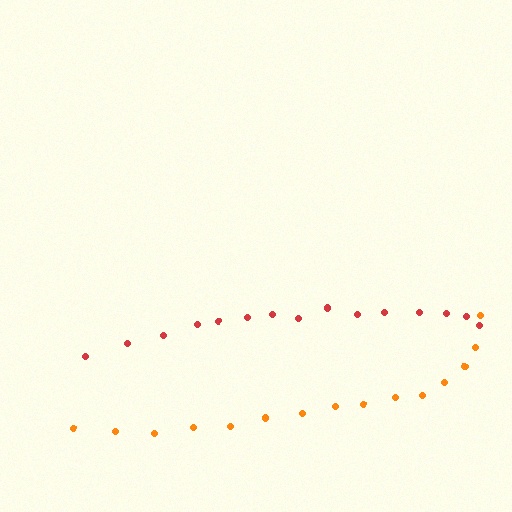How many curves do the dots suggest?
There are 2 distinct paths.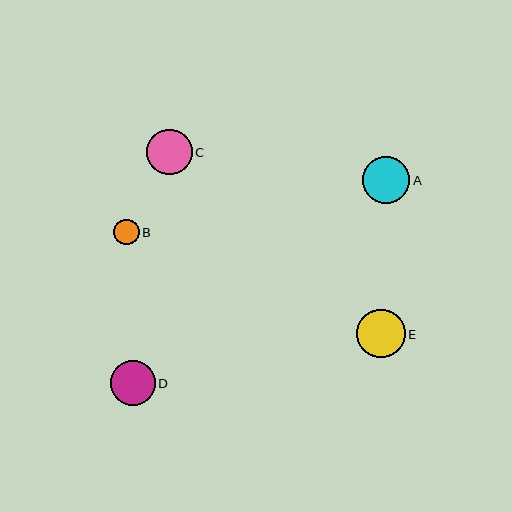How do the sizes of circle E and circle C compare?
Circle E and circle C are approximately the same size.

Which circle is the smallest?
Circle B is the smallest with a size of approximately 25 pixels.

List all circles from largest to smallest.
From largest to smallest: E, A, C, D, B.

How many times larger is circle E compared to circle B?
Circle E is approximately 1.9 times the size of circle B.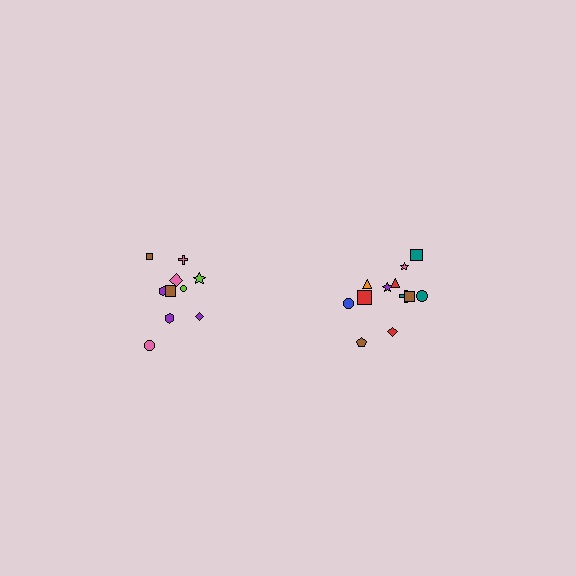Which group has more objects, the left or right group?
The right group.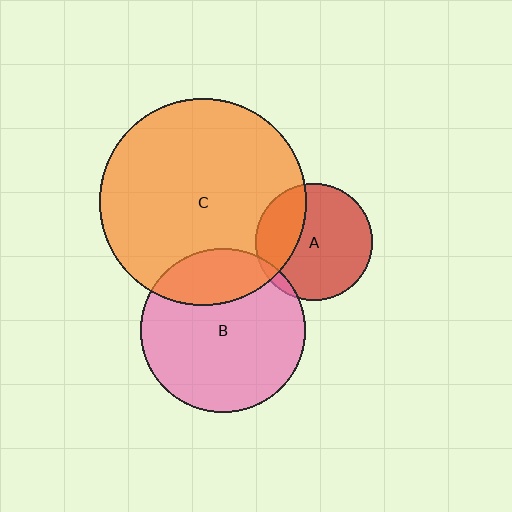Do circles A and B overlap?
Yes.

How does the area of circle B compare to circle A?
Approximately 2.0 times.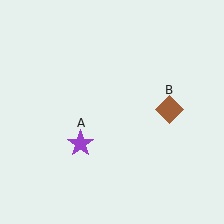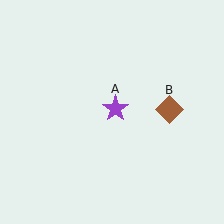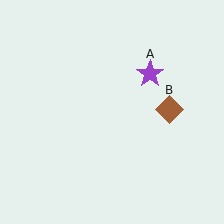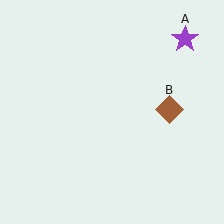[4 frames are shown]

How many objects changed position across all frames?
1 object changed position: purple star (object A).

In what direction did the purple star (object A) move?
The purple star (object A) moved up and to the right.